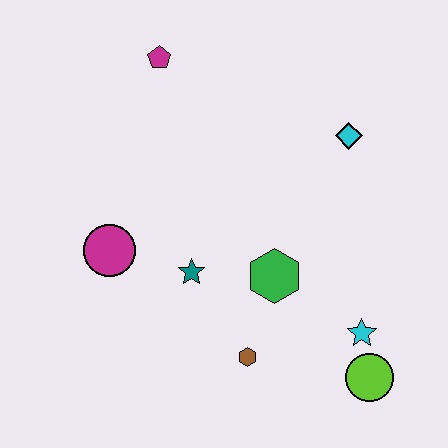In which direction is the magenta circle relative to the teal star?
The magenta circle is to the left of the teal star.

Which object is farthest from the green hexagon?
The magenta pentagon is farthest from the green hexagon.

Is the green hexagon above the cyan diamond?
No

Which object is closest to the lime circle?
The cyan star is closest to the lime circle.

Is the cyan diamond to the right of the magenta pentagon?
Yes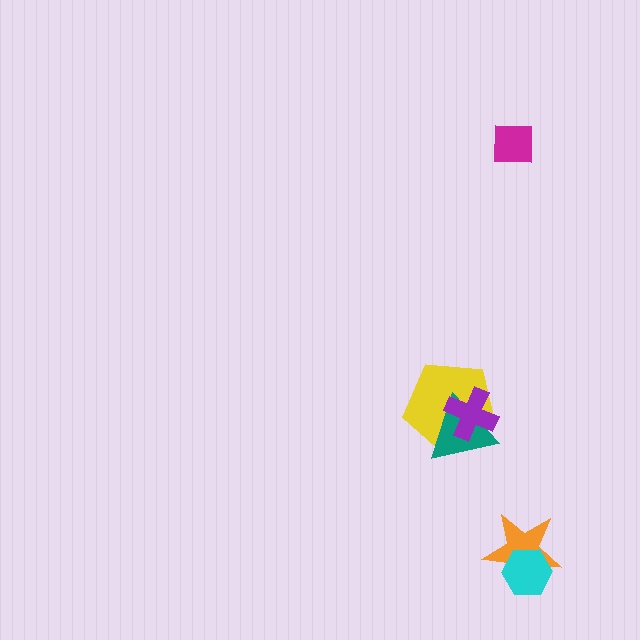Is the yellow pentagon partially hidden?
Yes, it is partially covered by another shape.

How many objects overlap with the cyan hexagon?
1 object overlaps with the cyan hexagon.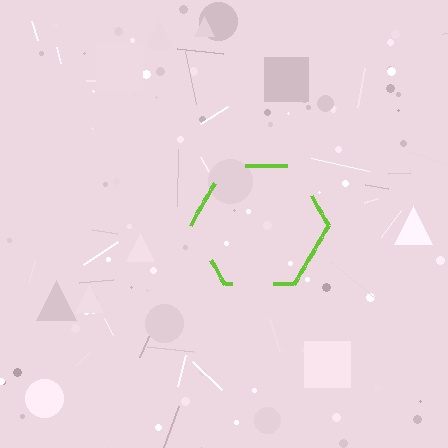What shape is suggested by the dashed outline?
The dashed outline suggests a hexagon.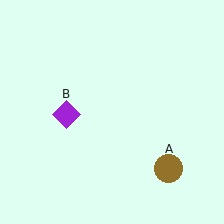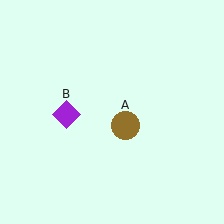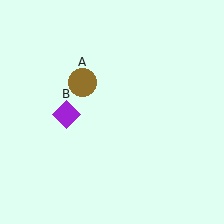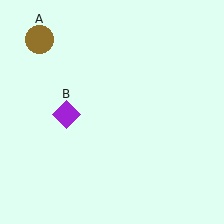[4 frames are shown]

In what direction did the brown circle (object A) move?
The brown circle (object A) moved up and to the left.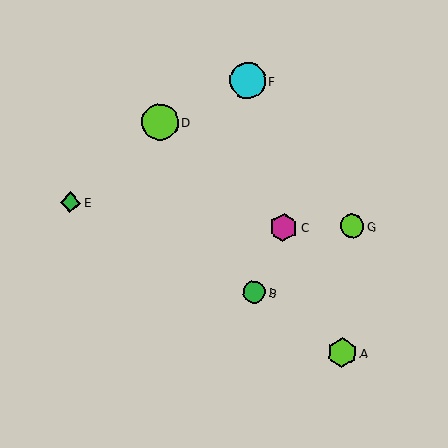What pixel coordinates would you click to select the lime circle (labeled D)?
Click at (160, 122) to select the lime circle D.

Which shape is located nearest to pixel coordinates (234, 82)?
The cyan circle (labeled F) at (248, 81) is nearest to that location.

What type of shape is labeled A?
Shape A is a lime hexagon.